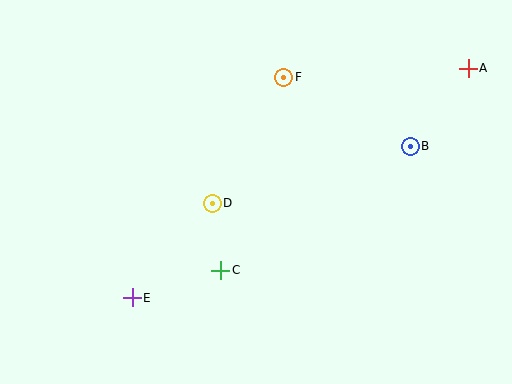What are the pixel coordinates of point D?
Point D is at (212, 203).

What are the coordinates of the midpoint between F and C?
The midpoint between F and C is at (252, 174).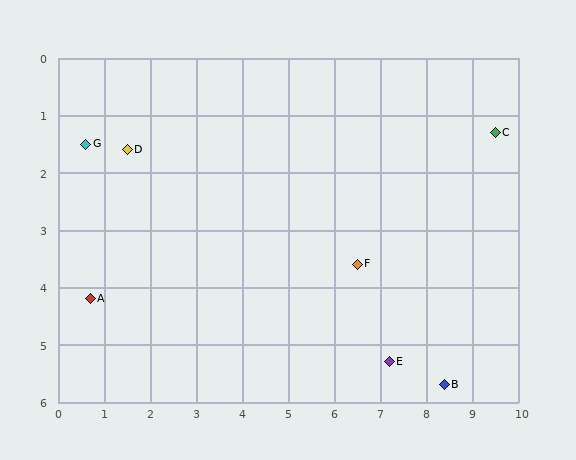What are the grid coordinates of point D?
Point D is at approximately (1.5, 1.6).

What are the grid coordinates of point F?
Point F is at approximately (6.5, 3.6).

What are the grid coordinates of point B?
Point B is at approximately (8.4, 5.7).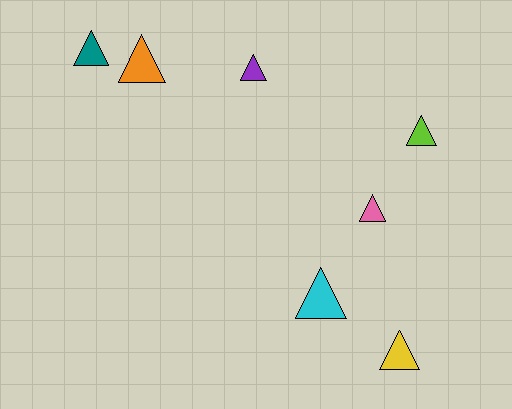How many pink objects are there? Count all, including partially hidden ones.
There is 1 pink object.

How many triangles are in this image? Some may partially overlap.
There are 7 triangles.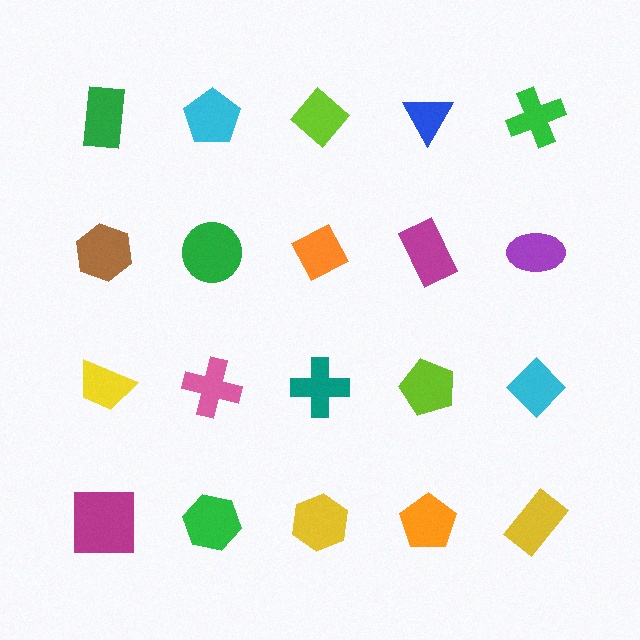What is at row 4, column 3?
A yellow hexagon.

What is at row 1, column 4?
A blue triangle.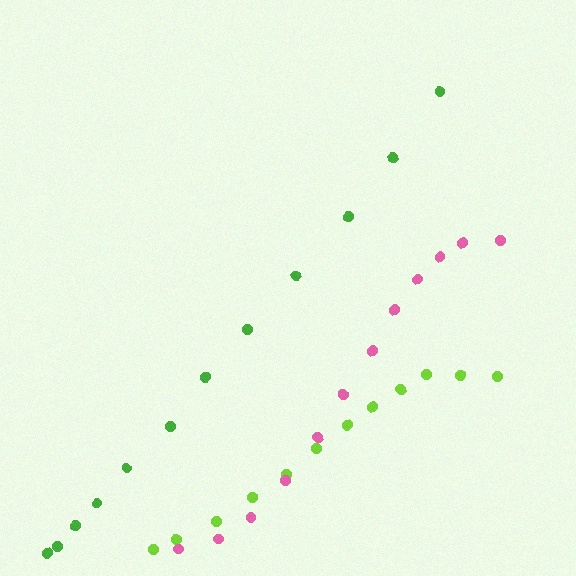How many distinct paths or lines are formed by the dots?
There are 3 distinct paths.